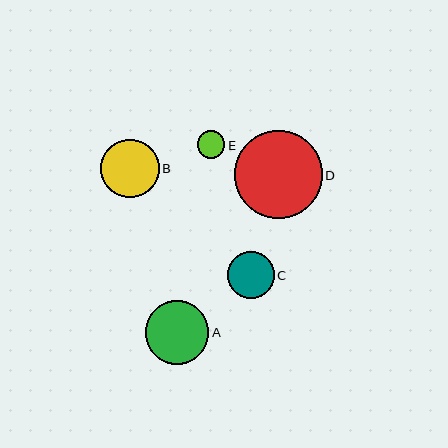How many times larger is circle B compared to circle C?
Circle B is approximately 1.3 times the size of circle C.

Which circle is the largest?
Circle D is the largest with a size of approximately 88 pixels.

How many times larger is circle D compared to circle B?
Circle D is approximately 1.5 times the size of circle B.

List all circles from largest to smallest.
From largest to smallest: D, A, B, C, E.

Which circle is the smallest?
Circle E is the smallest with a size of approximately 28 pixels.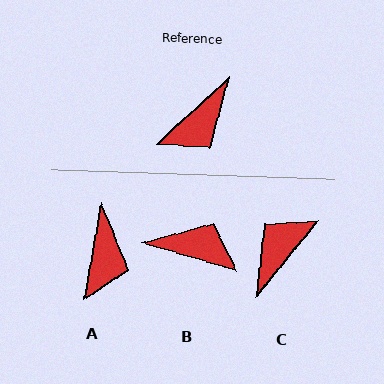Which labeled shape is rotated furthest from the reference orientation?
C, about 171 degrees away.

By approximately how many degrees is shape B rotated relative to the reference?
Approximately 121 degrees counter-clockwise.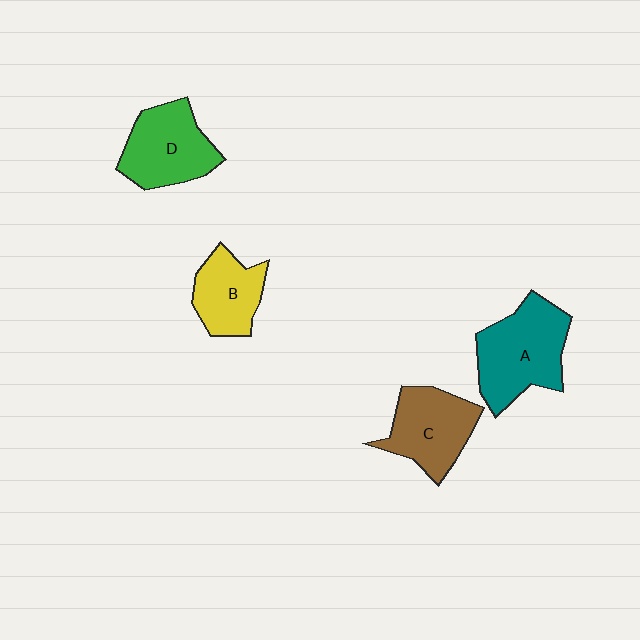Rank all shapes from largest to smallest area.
From largest to smallest: A (teal), D (green), C (brown), B (yellow).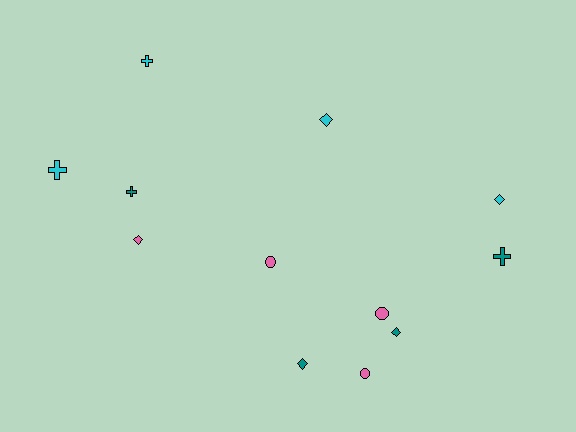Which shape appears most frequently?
Diamond, with 5 objects.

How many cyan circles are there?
There are no cyan circles.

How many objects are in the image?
There are 12 objects.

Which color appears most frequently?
Pink, with 4 objects.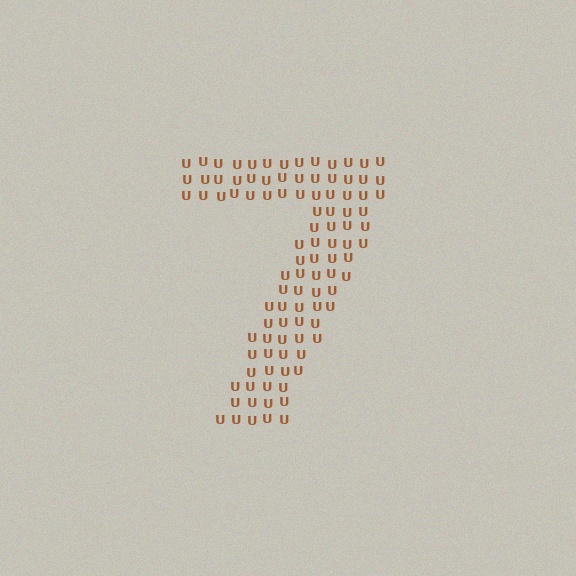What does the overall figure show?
The overall figure shows the digit 7.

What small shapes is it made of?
It is made of small letter U's.